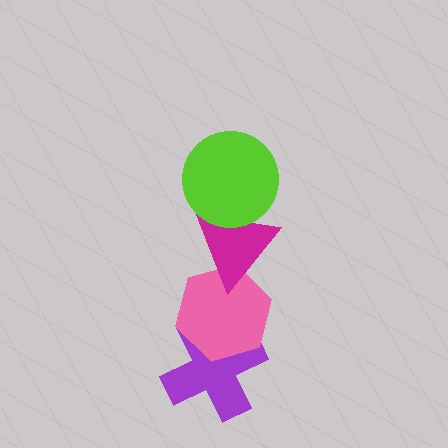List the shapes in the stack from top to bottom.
From top to bottom: the lime circle, the magenta triangle, the pink hexagon, the purple cross.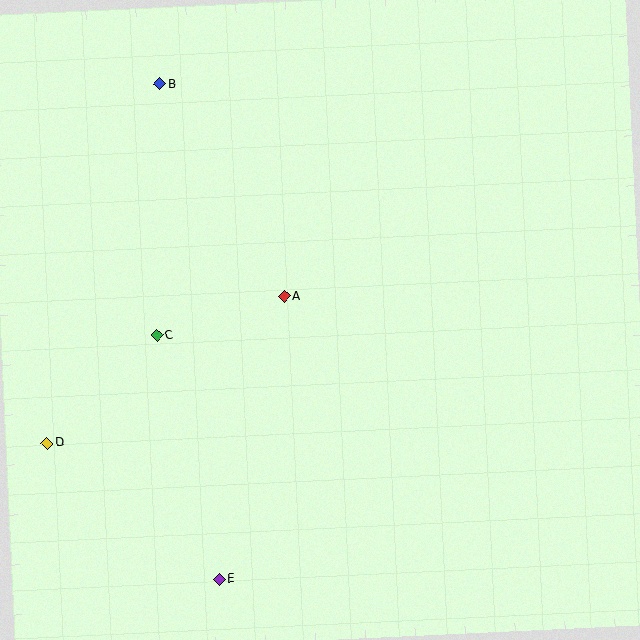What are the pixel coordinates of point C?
Point C is at (157, 335).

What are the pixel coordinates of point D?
Point D is at (47, 443).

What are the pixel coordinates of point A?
Point A is at (284, 296).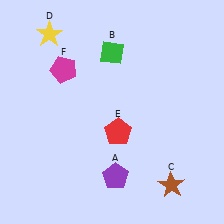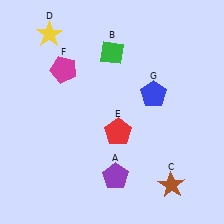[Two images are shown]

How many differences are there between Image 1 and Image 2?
There is 1 difference between the two images.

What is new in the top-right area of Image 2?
A blue pentagon (G) was added in the top-right area of Image 2.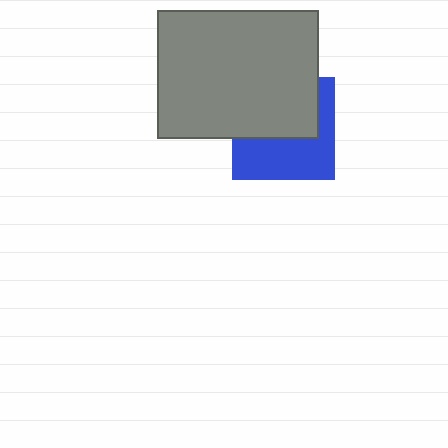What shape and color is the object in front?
The object in front is a gray rectangle.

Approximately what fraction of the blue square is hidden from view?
Roughly 51% of the blue square is hidden behind the gray rectangle.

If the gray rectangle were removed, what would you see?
You would see the complete blue square.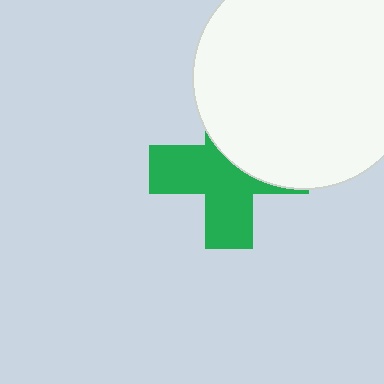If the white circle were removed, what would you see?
You would see the complete green cross.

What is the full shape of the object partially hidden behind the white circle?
The partially hidden object is a green cross.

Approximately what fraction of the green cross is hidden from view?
Roughly 43% of the green cross is hidden behind the white circle.